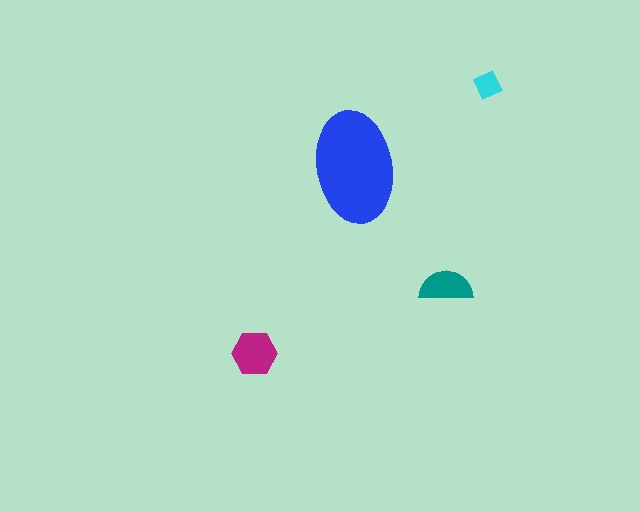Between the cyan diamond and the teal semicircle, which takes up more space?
The teal semicircle.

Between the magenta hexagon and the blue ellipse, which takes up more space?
The blue ellipse.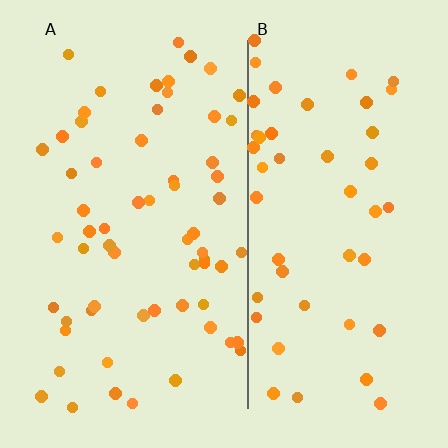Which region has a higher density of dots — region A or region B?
A (the left).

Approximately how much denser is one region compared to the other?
Approximately 1.3× — region A over region B.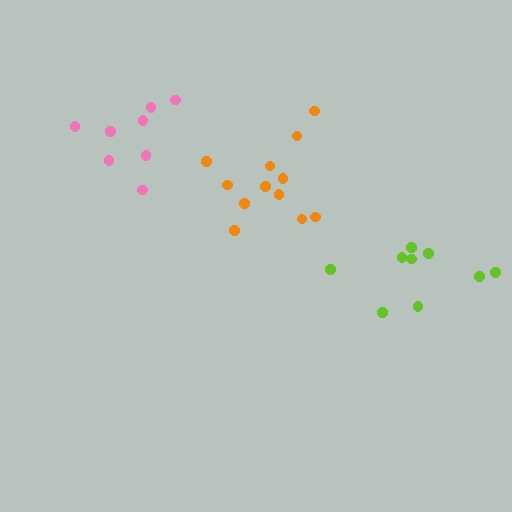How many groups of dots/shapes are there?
There are 3 groups.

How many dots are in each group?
Group 1: 12 dots, Group 2: 8 dots, Group 3: 9 dots (29 total).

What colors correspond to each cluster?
The clusters are colored: orange, pink, lime.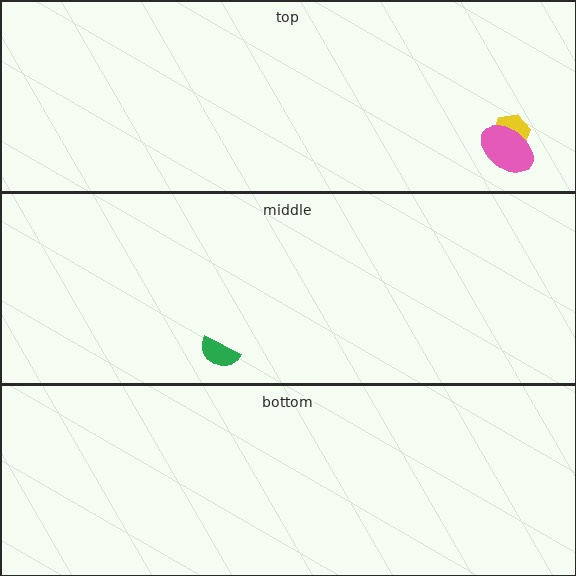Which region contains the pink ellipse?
The top region.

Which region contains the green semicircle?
The middle region.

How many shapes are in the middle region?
1.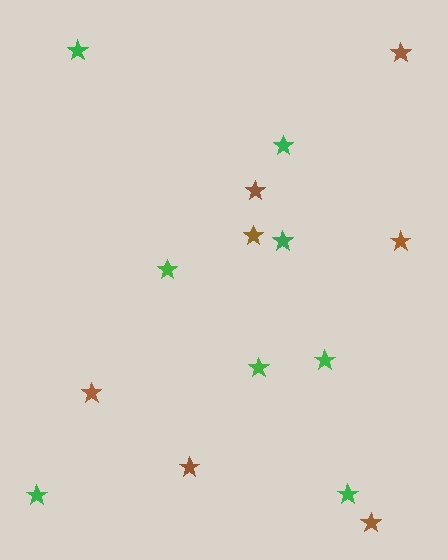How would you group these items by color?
There are 2 groups: one group of green stars (8) and one group of brown stars (7).